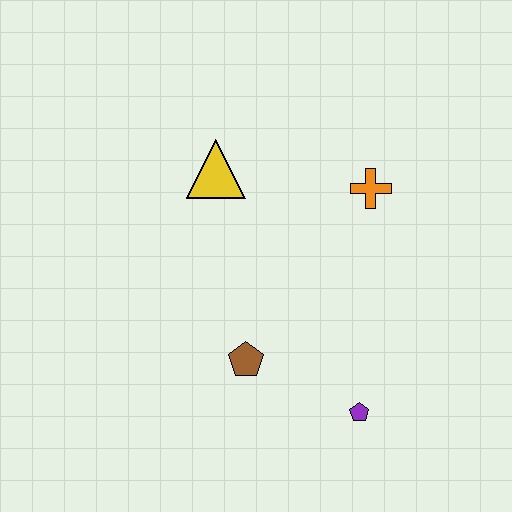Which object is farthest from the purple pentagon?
The yellow triangle is farthest from the purple pentagon.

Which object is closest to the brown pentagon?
The purple pentagon is closest to the brown pentagon.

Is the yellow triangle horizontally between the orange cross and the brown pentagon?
No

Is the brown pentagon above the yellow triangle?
No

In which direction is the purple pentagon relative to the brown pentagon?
The purple pentagon is to the right of the brown pentagon.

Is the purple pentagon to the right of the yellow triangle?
Yes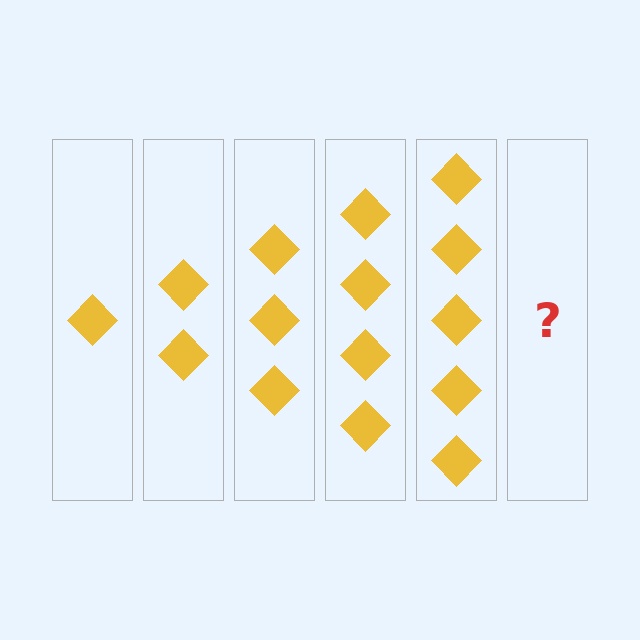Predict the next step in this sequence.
The next step is 6 diamonds.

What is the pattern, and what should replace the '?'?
The pattern is that each step adds one more diamond. The '?' should be 6 diamonds.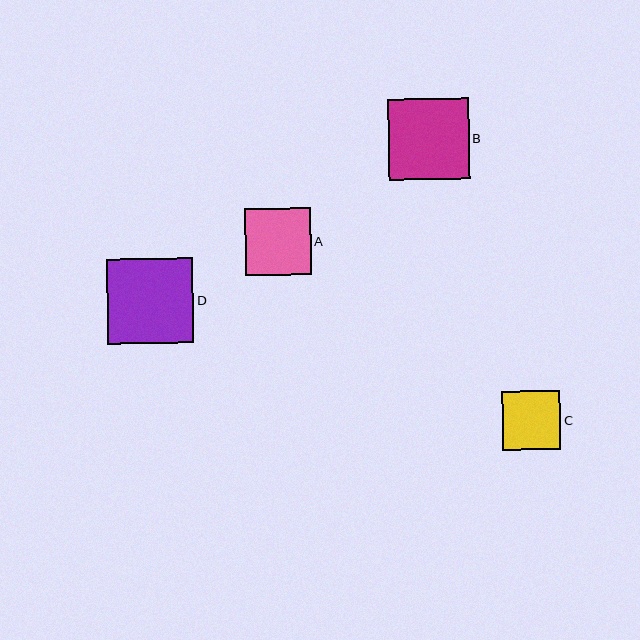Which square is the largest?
Square D is the largest with a size of approximately 86 pixels.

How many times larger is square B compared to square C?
Square B is approximately 1.4 times the size of square C.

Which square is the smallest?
Square C is the smallest with a size of approximately 58 pixels.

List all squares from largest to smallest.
From largest to smallest: D, B, A, C.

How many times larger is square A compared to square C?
Square A is approximately 1.1 times the size of square C.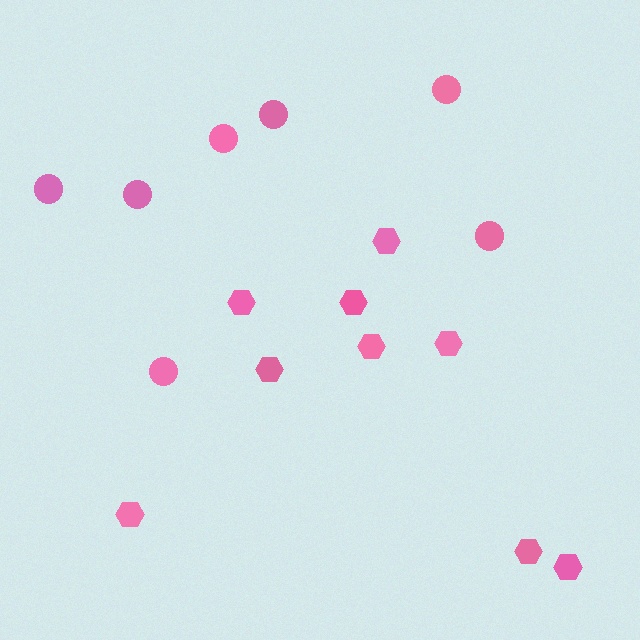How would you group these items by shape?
There are 2 groups: one group of hexagons (9) and one group of circles (7).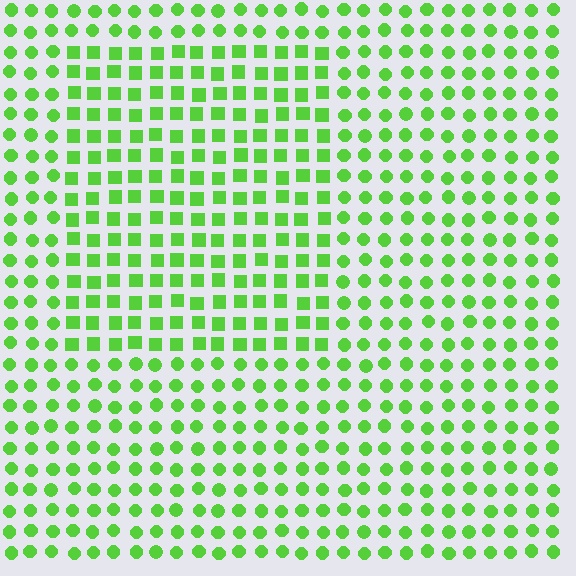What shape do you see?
I see a rectangle.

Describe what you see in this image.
The image is filled with small lime elements arranged in a uniform grid. A rectangle-shaped region contains squares, while the surrounding area contains circles. The boundary is defined purely by the change in element shape.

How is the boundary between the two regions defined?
The boundary is defined by a change in element shape: squares inside vs. circles outside. All elements share the same color and spacing.